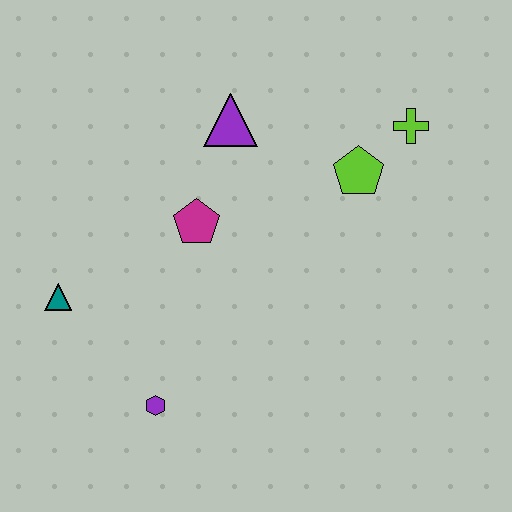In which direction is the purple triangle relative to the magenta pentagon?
The purple triangle is above the magenta pentagon.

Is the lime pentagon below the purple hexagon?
No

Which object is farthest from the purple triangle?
The purple hexagon is farthest from the purple triangle.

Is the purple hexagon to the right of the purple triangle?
No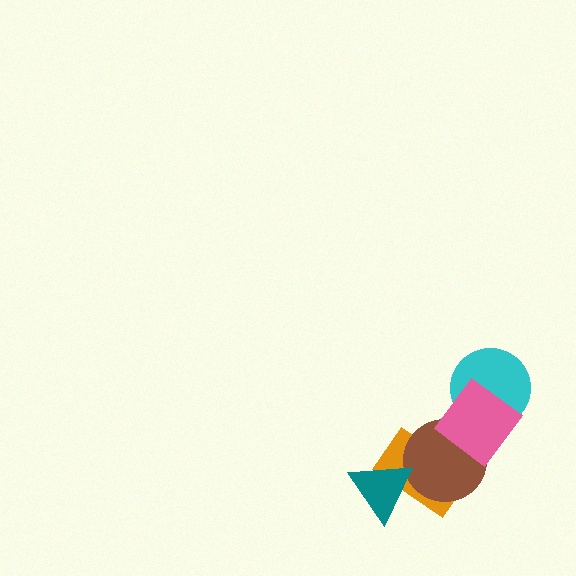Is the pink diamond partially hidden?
No, no other shape covers it.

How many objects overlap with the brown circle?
3 objects overlap with the brown circle.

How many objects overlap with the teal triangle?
2 objects overlap with the teal triangle.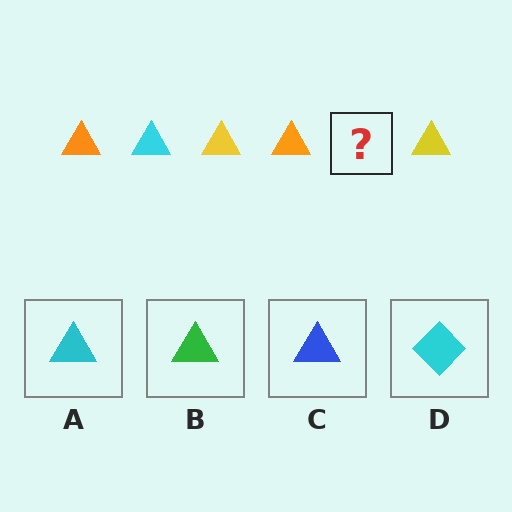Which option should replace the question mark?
Option A.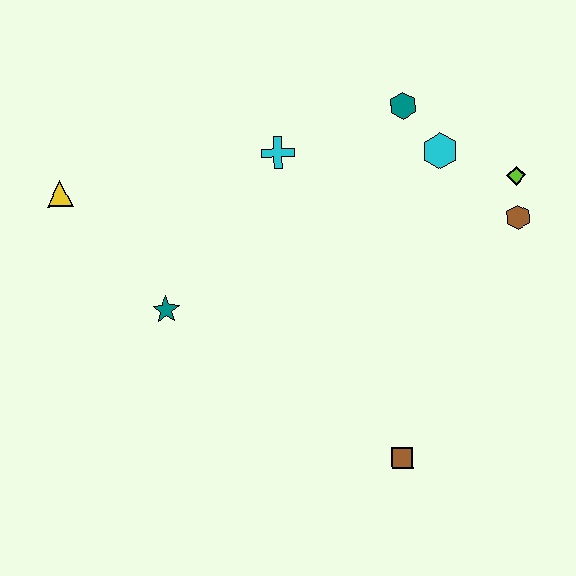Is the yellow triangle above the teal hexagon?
No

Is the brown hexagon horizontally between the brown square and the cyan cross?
No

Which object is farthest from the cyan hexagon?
The yellow triangle is farthest from the cyan hexagon.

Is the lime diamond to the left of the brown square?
No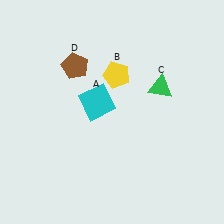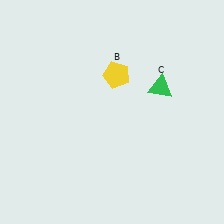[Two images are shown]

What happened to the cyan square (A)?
The cyan square (A) was removed in Image 2. It was in the top-left area of Image 1.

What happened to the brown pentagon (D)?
The brown pentagon (D) was removed in Image 2. It was in the top-left area of Image 1.